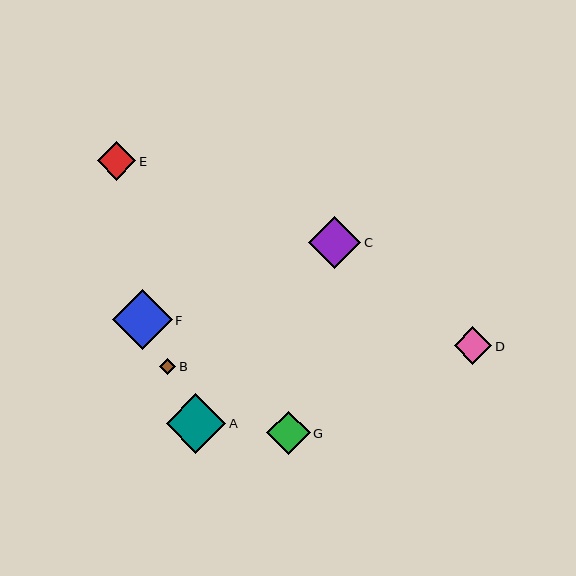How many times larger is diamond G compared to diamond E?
Diamond G is approximately 1.1 times the size of diamond E.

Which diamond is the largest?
Diamond F is the largest with a size of approximately 60 pixels.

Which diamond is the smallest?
Diamond B is the smallest with a size of approximately 16 pixels.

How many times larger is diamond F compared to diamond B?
Diamond F is approximately 3.7 times the size of diamond B.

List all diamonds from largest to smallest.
From largest to smallest: F, A, C, G, E, D, B.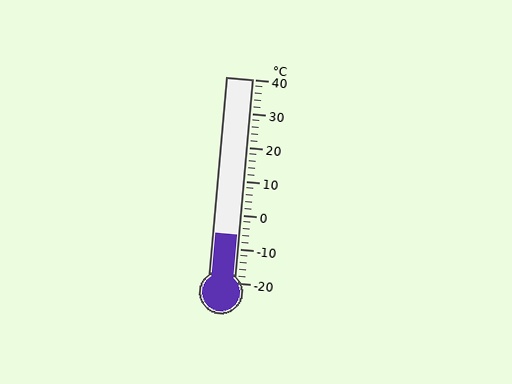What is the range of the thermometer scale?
The thermometer scale ranges from -20°C to 40°C.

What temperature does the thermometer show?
The thermometer shows approximately -6°C.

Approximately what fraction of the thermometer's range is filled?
The thermometer is filled to approximately 25% of its range.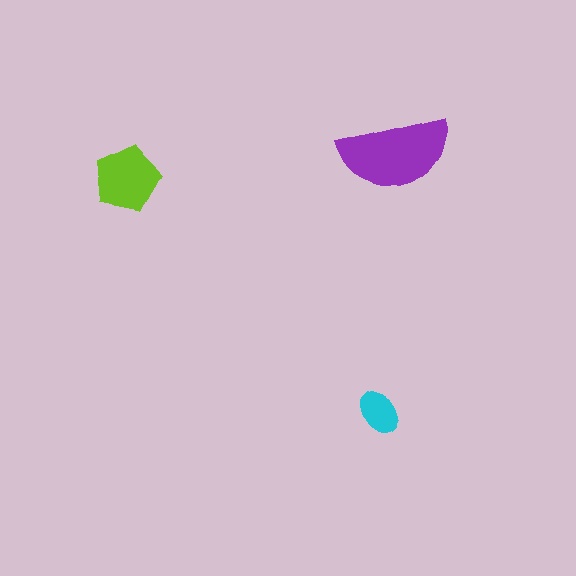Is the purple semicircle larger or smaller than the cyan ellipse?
Larger.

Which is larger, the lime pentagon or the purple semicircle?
The purple semicircle.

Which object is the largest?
The purple semicircle.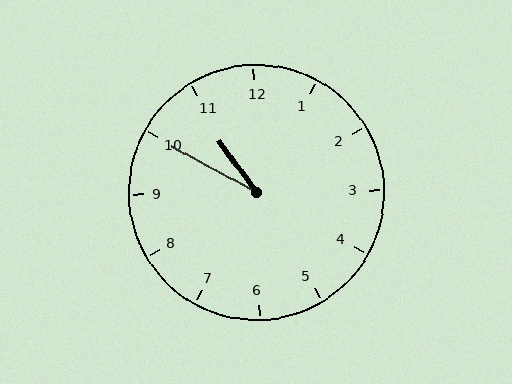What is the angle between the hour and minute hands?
Approximately 25 degrees.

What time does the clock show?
10:50.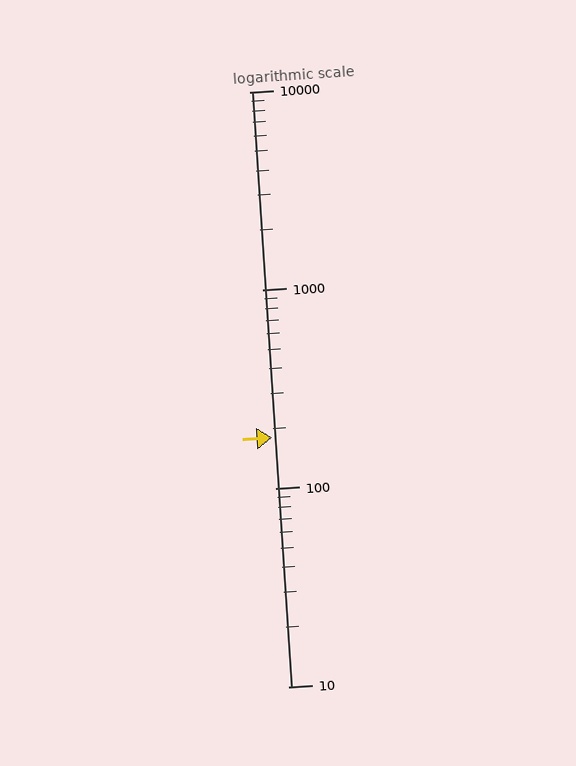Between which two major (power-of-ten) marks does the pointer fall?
The pointer is between 100 and 1000.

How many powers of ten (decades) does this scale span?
The scale spans 3 decades, from 10 to 10000.